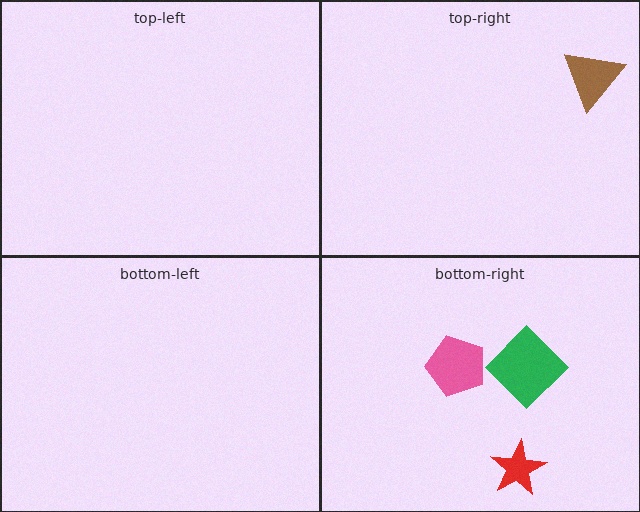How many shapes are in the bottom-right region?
3.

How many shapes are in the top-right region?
1.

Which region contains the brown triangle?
The top-right region.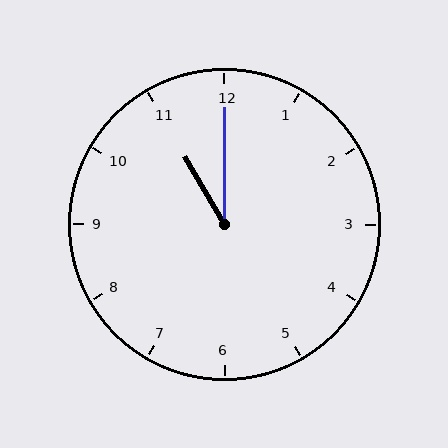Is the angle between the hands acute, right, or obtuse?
It is acute.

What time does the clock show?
11:00.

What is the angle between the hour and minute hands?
Approximately 30 degrees.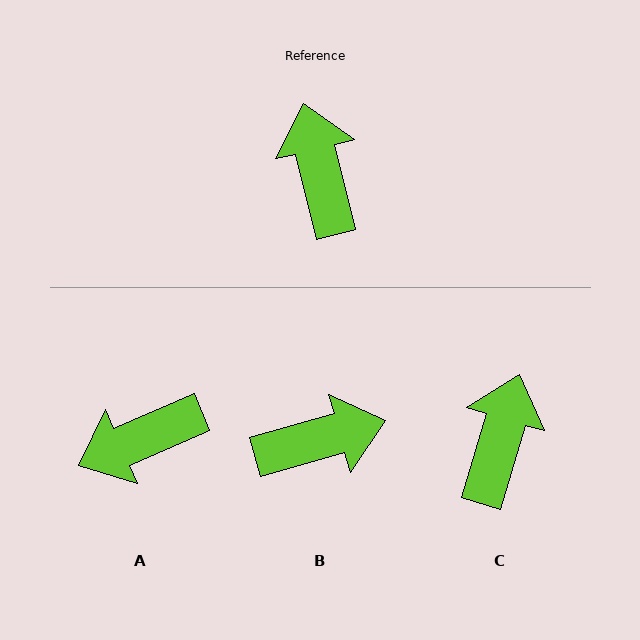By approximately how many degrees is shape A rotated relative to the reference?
Approximately 99 degrees counter-clockwise.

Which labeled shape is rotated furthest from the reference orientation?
A, about 99 degrees away.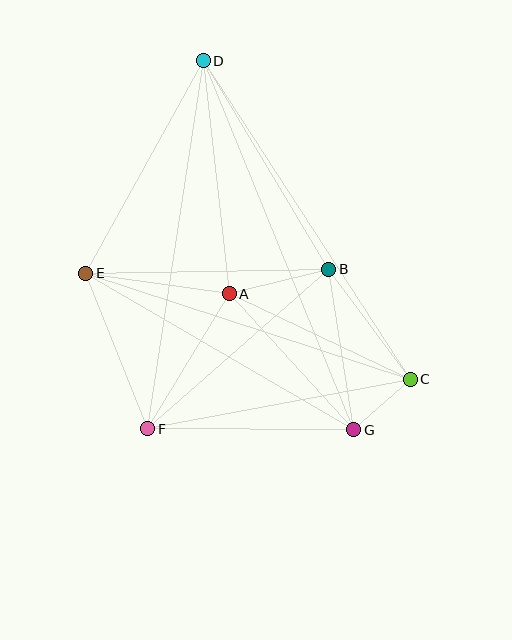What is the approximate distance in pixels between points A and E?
The distance between A and E is approximately 145 pixels.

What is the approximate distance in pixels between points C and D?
The distance between C and D is approximately 380 pixels.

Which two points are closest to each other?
Points C and G are closest to each other.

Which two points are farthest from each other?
Points D and G are farthest from each other.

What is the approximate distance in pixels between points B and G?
The distance between B and G is approximately 162 pixels.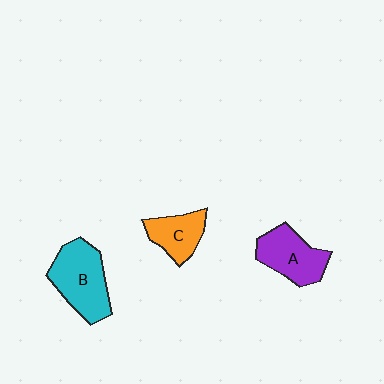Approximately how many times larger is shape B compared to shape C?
Approximately 1.6 times.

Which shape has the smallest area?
Shape C (orange).